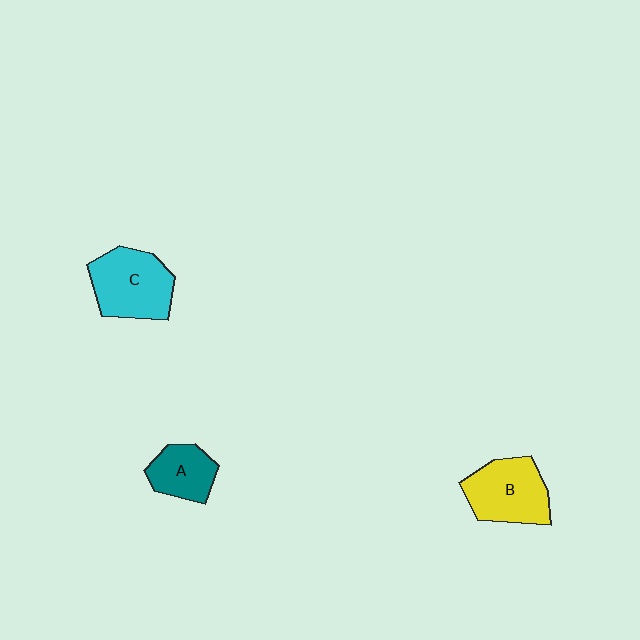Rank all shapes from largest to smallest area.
From largest to smallest: C (cyan), B (yellow), A (teal).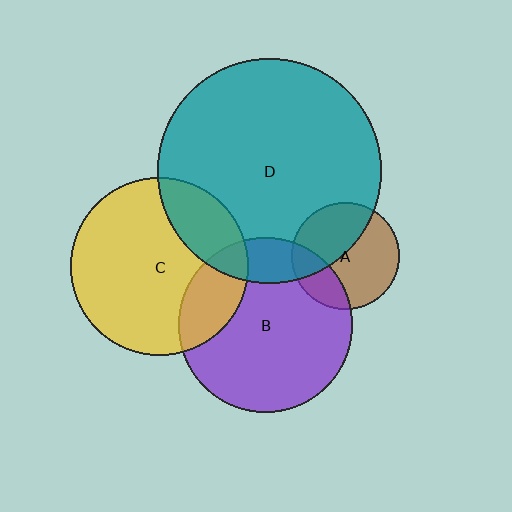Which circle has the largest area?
Circle D (teal).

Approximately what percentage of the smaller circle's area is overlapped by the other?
Approximately 45%.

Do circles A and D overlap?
Yes.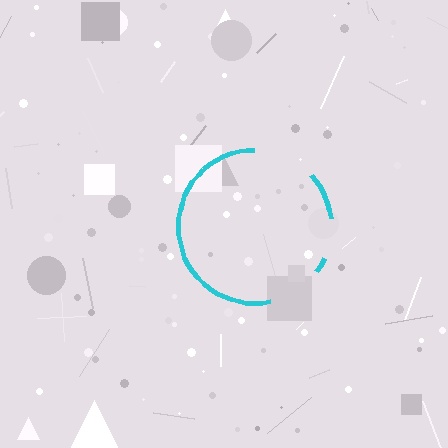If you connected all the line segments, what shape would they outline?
They would outline a circle.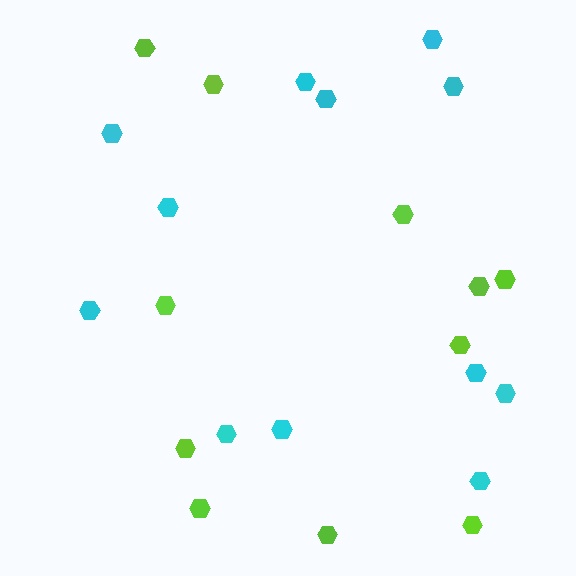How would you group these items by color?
There are 2 groups: one group of cyan hexagons (12) and one group of lime hexagons (11).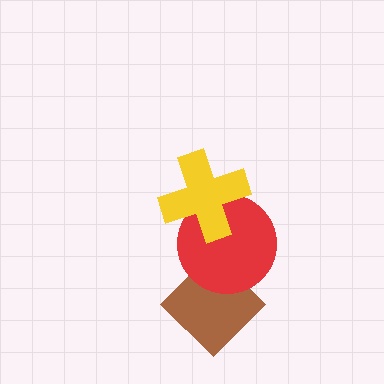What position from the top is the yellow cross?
The yellow cross is 1st from the top.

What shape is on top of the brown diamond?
The red circle is on top of the brown diamond.